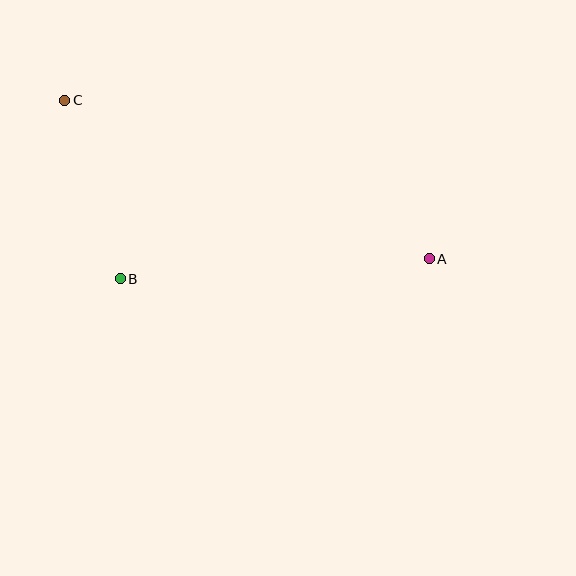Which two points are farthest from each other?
Points A and C are farthest from each other.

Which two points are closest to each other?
Points B and C are closest to each other.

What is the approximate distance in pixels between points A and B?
The distance between A and B is approximately 310 pixels.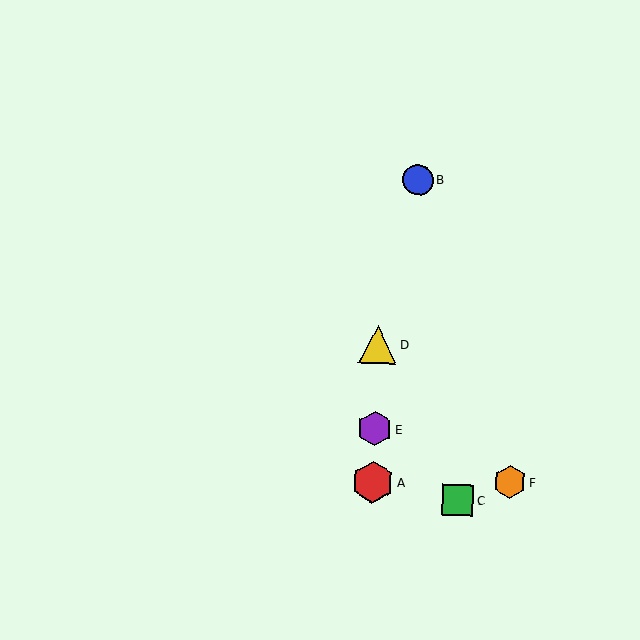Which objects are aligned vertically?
Objects A, D, E are aligned vertically.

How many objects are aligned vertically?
3 objects (A, D, E) are aligned vertically.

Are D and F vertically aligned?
No, D is at x≈378 and F is at x≈510.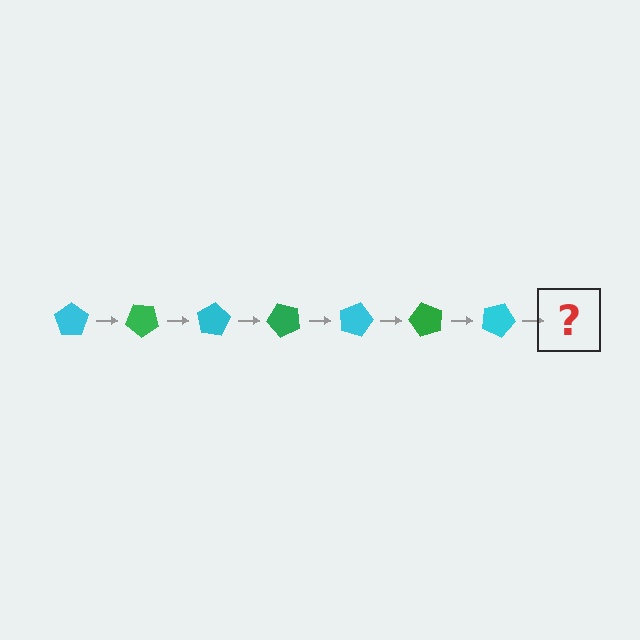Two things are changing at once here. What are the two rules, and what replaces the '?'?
The two rules are that it rotates 40 degrees each step and the color cycles through cyan and green. The '?' should be a green pentagon, rotated 280 degrees from the start.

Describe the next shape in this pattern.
It should be a green pentagon, rotated 280 degrees from the start.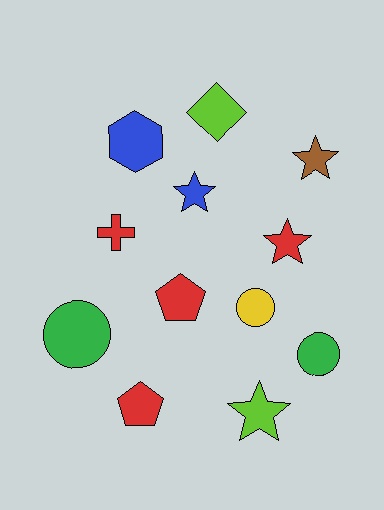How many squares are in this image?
There are no squares.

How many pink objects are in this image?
There are no pink objects.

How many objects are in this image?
There are 12 objects.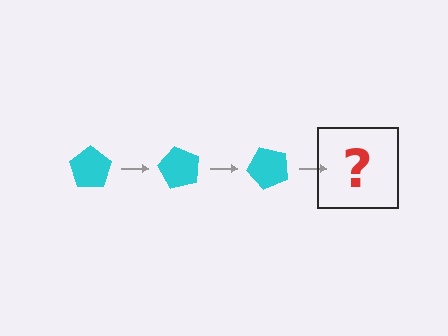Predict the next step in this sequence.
The next step is a cyan pentagon rotated 180 degrees.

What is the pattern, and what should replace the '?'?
The pattern is that the pentagon rotates 60 degrees each step. The '?' should be a cyan pentagon rotated 180 degrees.